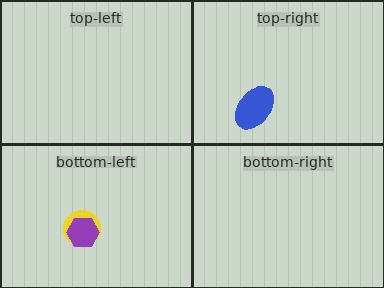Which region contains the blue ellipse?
The top-right region.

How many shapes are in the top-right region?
1.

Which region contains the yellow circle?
The bottom-left region.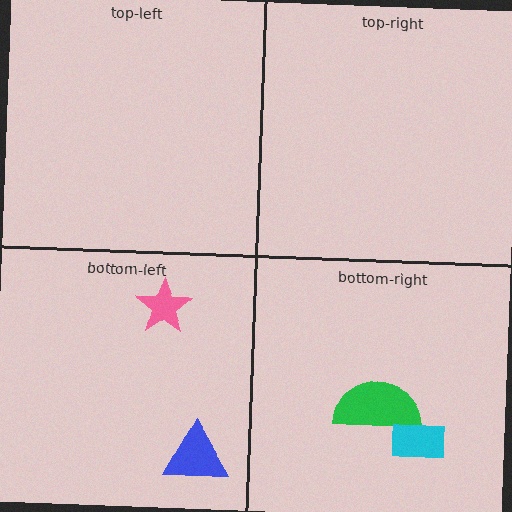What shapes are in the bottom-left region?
The pink star, the blue triangle.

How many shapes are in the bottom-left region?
2.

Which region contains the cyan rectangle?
The bottom-right region.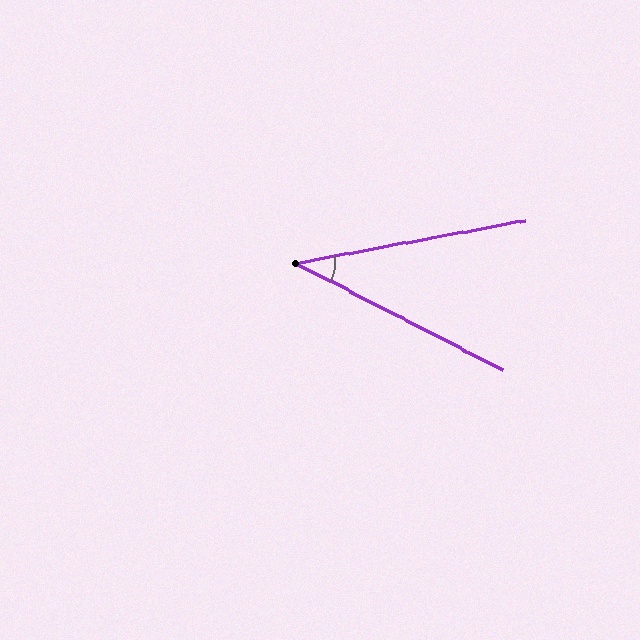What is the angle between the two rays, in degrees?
Approximately 38 degrees.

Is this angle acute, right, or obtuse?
It is acute.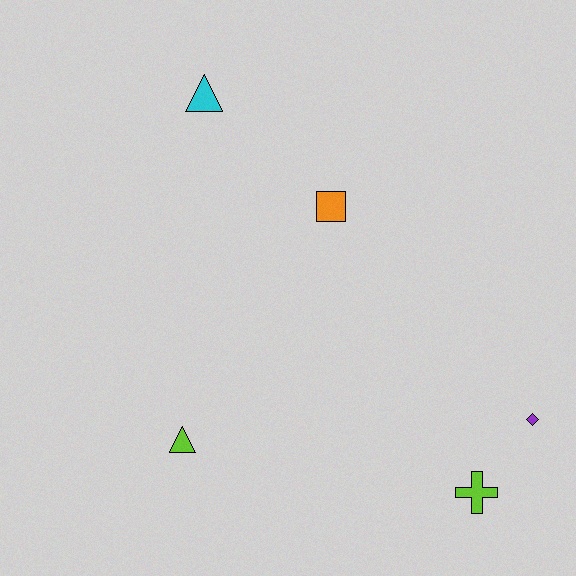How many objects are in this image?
There are 5 objects.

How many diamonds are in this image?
There is 1 diamond.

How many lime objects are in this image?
There are 2 lime objects.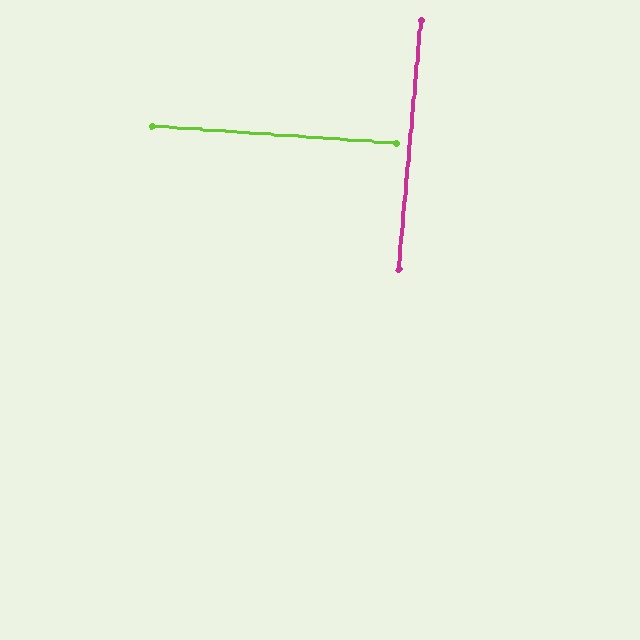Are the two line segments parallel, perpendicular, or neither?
Perpendicular — they meet at approximately 89°.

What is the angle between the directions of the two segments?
Approximately 89 degrees.